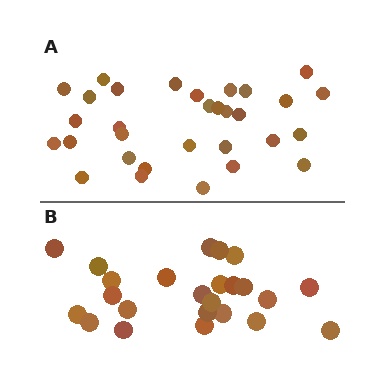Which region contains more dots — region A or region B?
Region A (the top region) has more dots.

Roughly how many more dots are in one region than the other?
Region A has roughly 8 or so more dots than region B.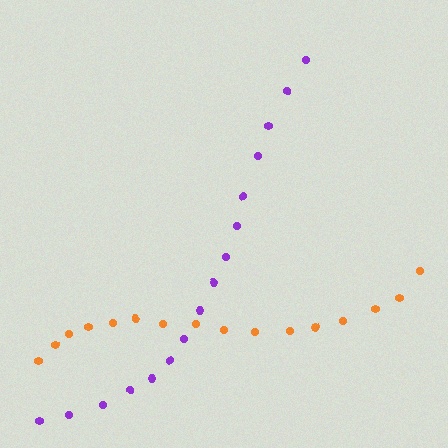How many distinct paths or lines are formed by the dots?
There are 2 distinct paths.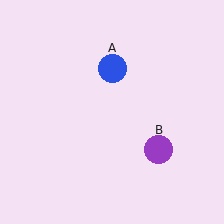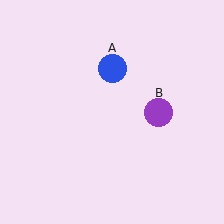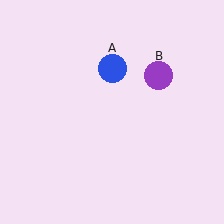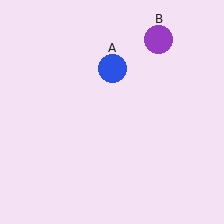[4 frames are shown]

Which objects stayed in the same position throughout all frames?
Blue circle (object A) remained stationary.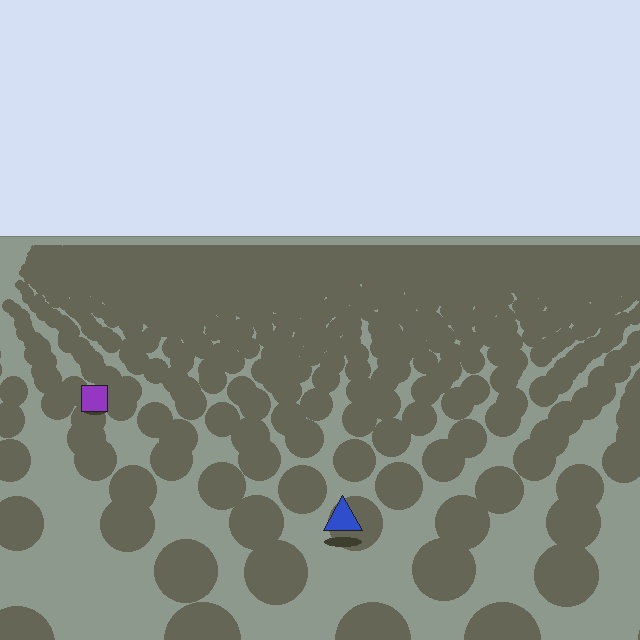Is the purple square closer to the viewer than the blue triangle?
No. The blue triangle is closer — you can tell from the texture gradient: the ground texture is coarser near it.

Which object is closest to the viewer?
The blue triangle is closest. The texture marks near it are larger and more spread out.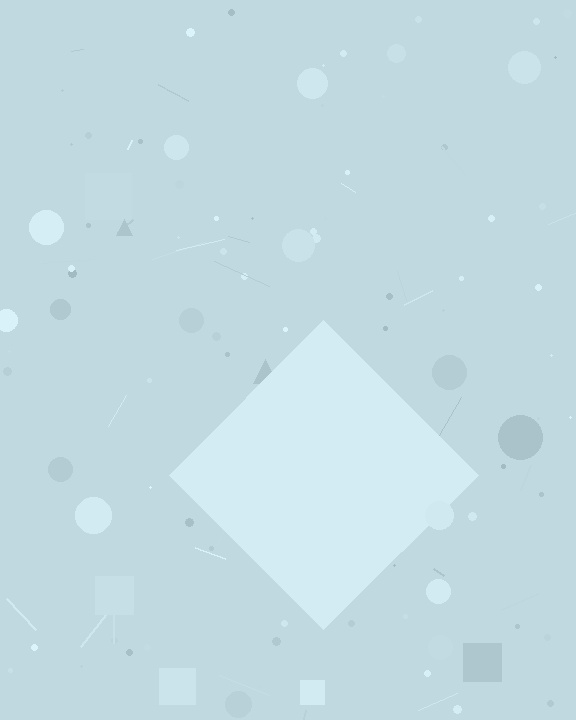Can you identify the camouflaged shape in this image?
The camouflaged shape is a diamond.